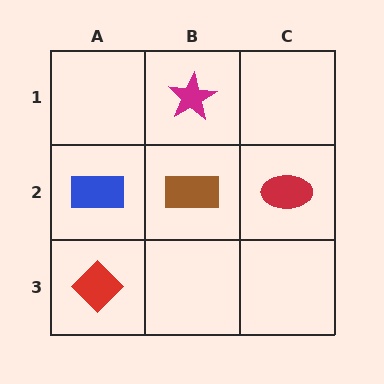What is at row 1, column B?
A magenta star.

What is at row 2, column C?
A red ellipse.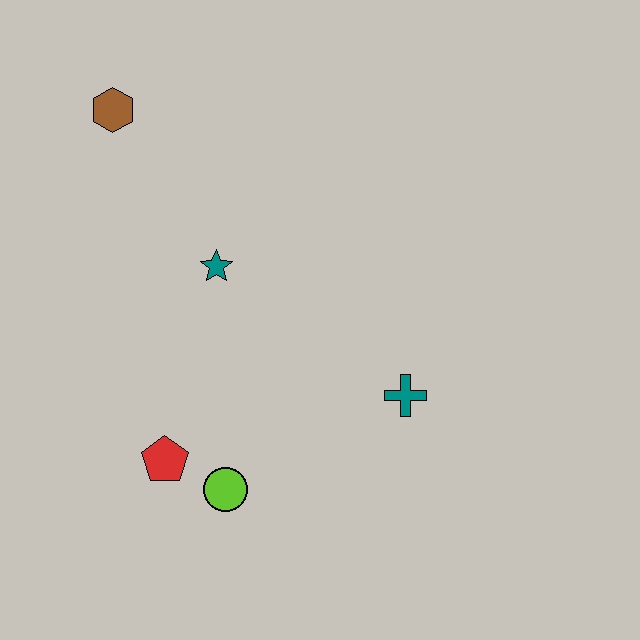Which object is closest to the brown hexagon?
The teal star is closest to the brown hexagon.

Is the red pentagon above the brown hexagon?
No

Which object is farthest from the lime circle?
The brown hexagon is farthest from the lime circle.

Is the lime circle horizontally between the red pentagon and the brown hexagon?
No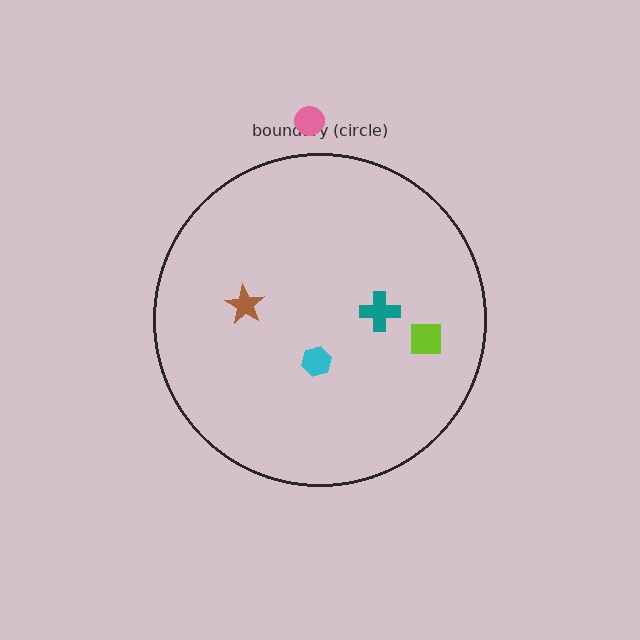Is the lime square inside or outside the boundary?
Inside.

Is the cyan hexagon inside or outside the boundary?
Inside.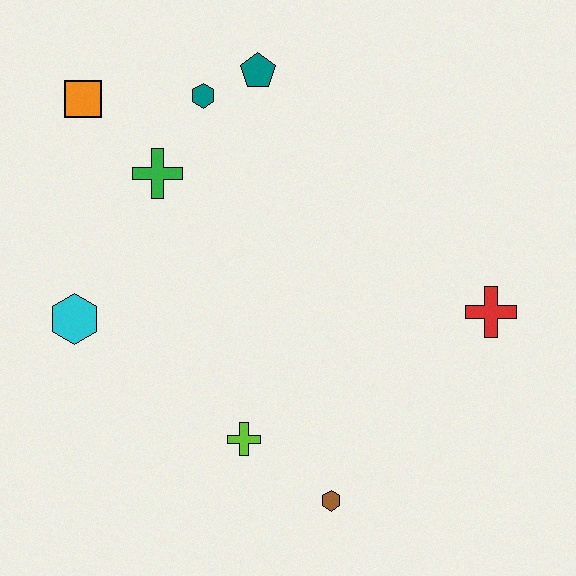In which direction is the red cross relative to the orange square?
The red cross is to the right of the orange square.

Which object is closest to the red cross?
The brown hexagon is closest to the red cross.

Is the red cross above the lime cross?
Yes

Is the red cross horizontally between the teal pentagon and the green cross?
No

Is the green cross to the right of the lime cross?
No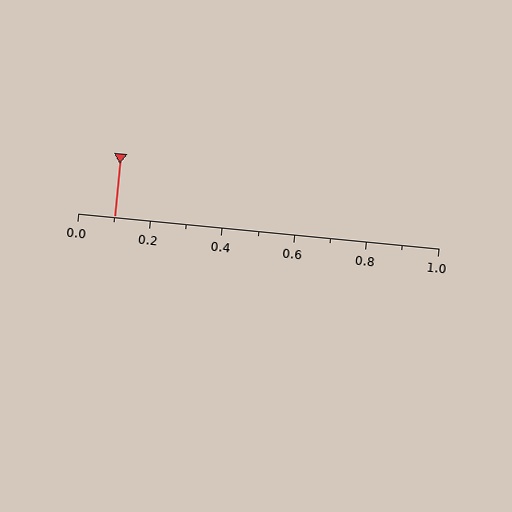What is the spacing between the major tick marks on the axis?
The major ticks are spaced 0.2 apart.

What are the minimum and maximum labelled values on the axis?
The axis runs from 0.0 to 1.0.